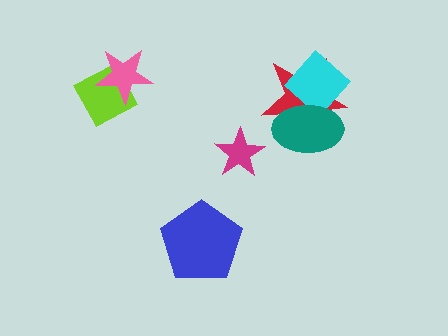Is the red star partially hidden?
Yes, it is partially covered by another shape.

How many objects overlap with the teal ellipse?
2 objects overlap with the teal ellipse.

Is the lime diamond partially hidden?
Yes, it is partially covered by another shape.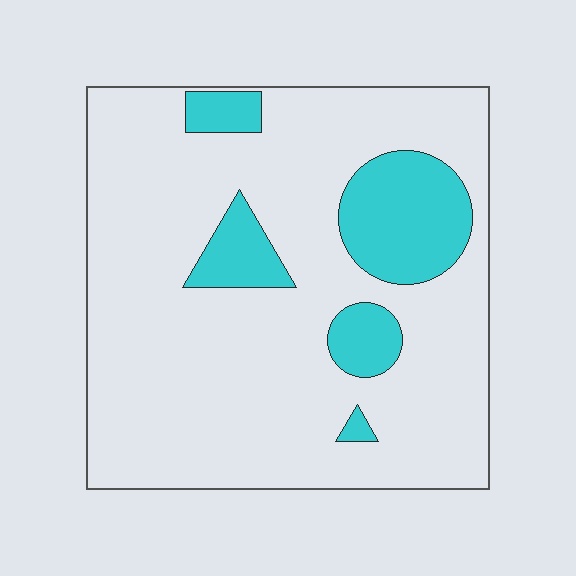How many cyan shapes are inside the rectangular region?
5.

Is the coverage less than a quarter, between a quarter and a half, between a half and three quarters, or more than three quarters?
Less than a quarter.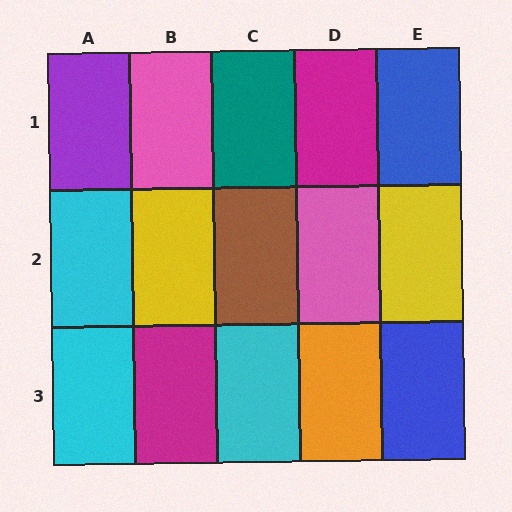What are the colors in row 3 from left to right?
Cyan, magenta, cyan, orange, blue.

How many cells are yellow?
2 cells are yellow.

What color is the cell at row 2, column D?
Pink.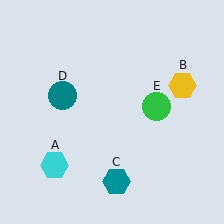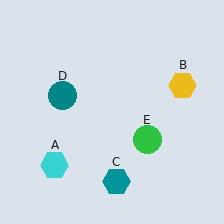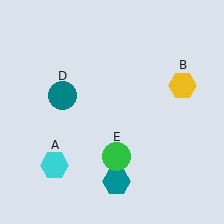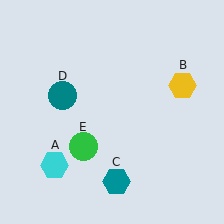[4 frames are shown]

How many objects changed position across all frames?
1 object changed position: green circle (object E).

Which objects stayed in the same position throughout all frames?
Cyan hexagon (object A) and yellow hexagon (object B) and teal hexagon (object C) and teal circle (object D) remained stationary.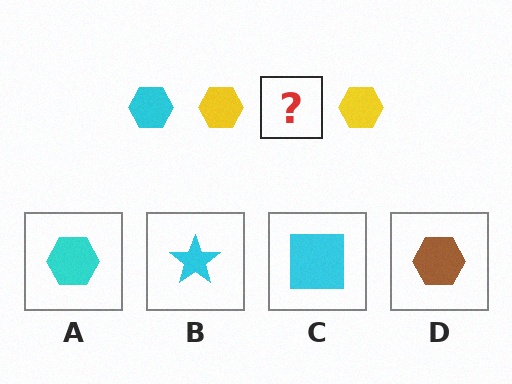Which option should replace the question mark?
Option A.